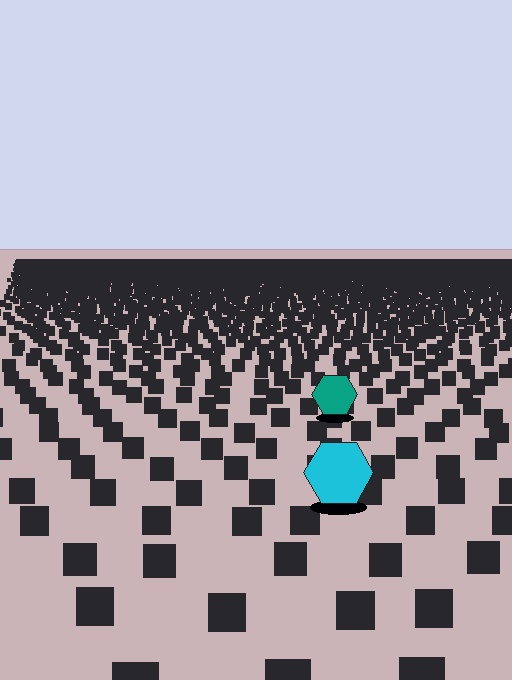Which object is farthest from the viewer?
The teal hexagon is farthest from the viewer. It appears smaller and the ground texture around it is denser.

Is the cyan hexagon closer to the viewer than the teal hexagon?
Yes. The cyan hexagon is closer — you can tell from the texture gradient: the ground texture is coarser near it.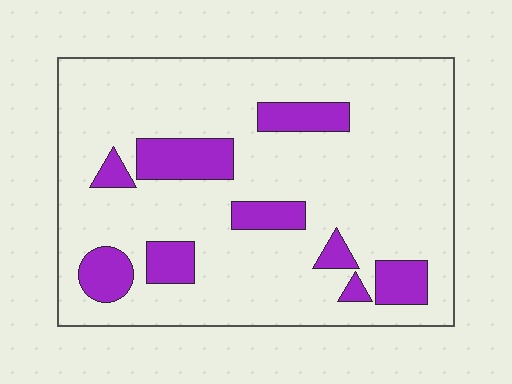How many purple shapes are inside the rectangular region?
9.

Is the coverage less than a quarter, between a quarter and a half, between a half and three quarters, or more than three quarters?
Less than a quarter.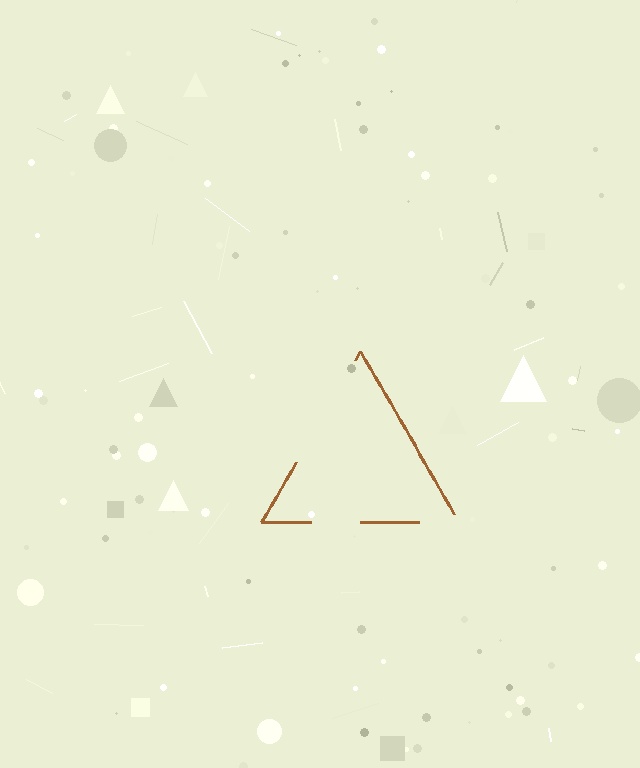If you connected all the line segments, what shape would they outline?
They would outline a triangle.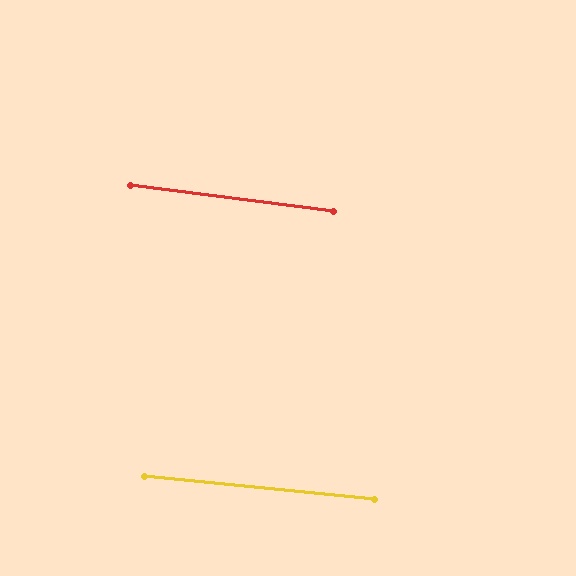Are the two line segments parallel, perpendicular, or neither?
Parallel — their directions differ by only 1.6°.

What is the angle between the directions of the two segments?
Approximately 2 degrees.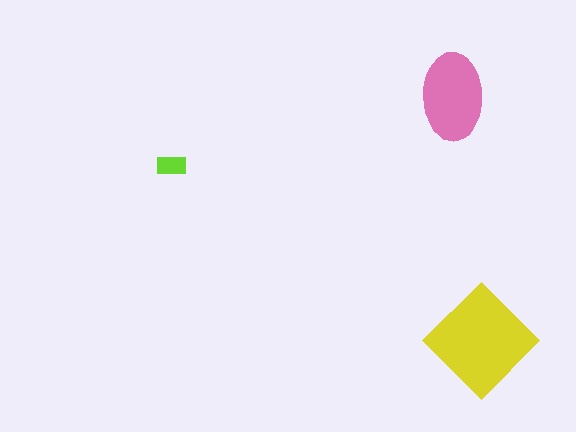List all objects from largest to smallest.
The yellow diamond, the pink ellipse, the lime rectangle.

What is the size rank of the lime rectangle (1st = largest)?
3rd.